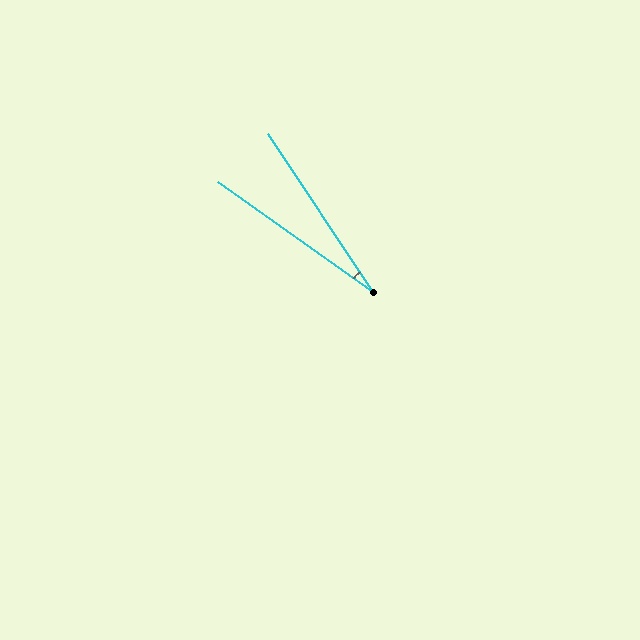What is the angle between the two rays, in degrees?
Approximately 21 degrees.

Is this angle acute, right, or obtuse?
It is acute.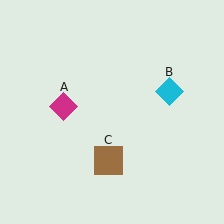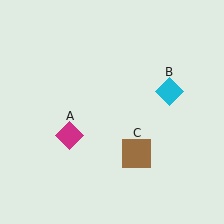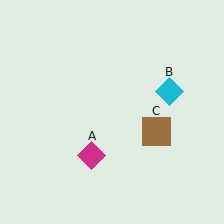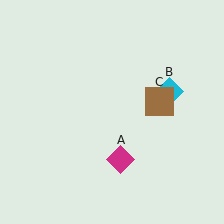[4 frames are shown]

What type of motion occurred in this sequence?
The magenta diamond (object A), brown square (object C) rotated counterclockwise around the center of the scene.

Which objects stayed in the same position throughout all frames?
Cyan diamond (object B) remained stationary.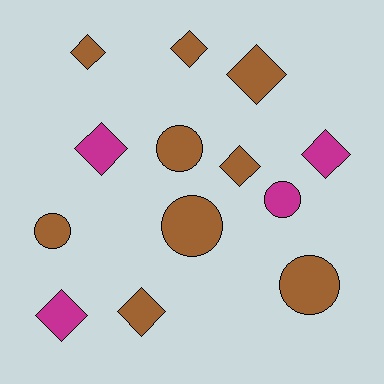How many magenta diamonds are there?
There are 3 magenta diamonds.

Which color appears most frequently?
Brown, with 9 objects.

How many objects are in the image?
There are 13 objects.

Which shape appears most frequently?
Diamond, with 8 objects.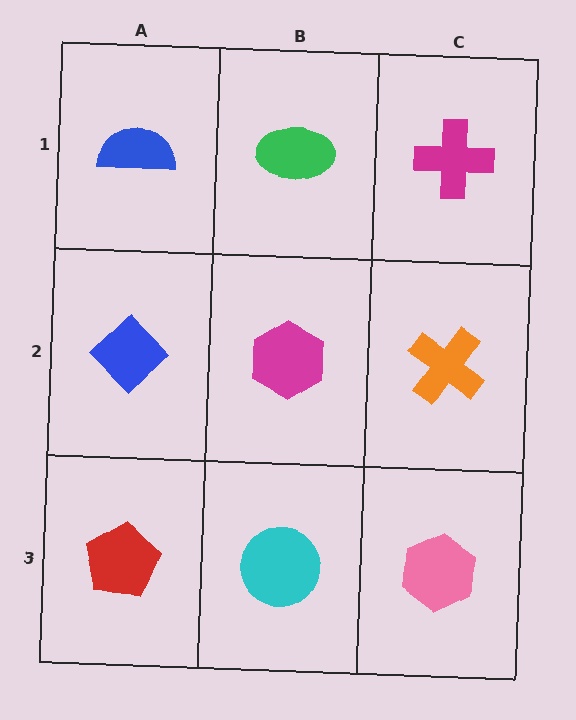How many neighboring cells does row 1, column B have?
3.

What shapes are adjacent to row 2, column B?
A green ellipse (row 1, column B), a cyan circle (row 3, column B), a blue diamond (row 2, column A), an orange cross (row 2, column C).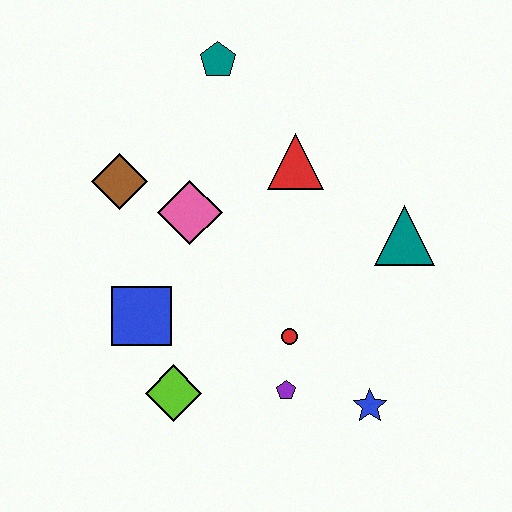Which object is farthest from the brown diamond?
The blue star is farthest from the brown diamond.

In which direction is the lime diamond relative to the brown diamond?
The lime diamond is below the brown diamond.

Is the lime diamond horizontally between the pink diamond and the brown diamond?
Yes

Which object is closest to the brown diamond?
The pink diamond is closest to the brown diamond.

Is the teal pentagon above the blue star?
Yes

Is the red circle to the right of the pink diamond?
Yes